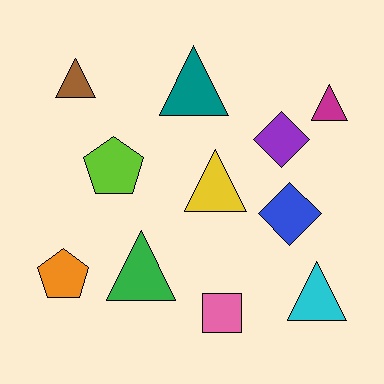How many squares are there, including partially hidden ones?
There is 1 square.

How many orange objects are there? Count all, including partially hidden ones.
There is 1 orange object.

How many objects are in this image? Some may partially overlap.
There are 11 objects.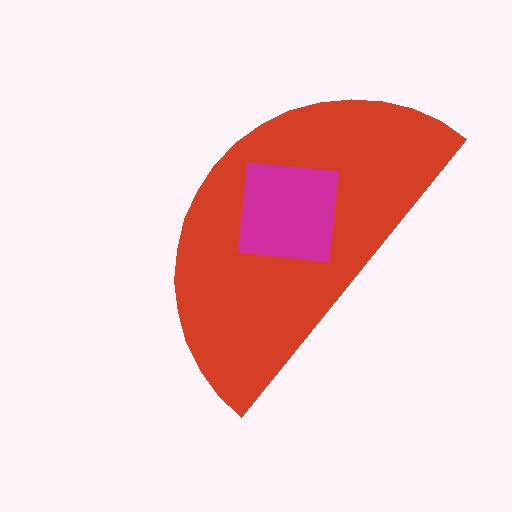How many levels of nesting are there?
2.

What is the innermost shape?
The magenta square.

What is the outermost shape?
The red semicircle.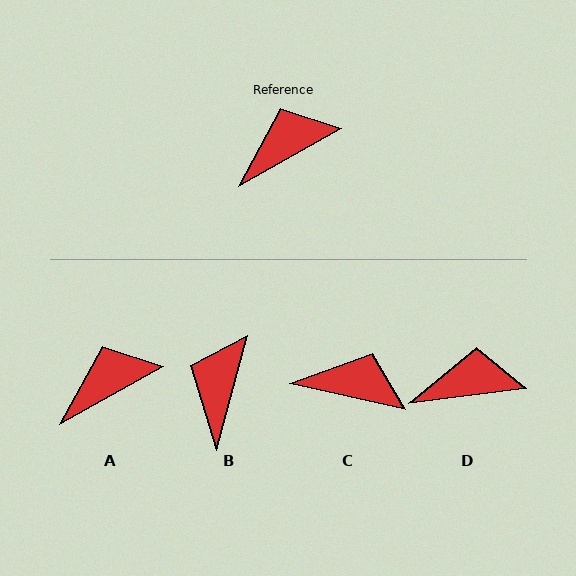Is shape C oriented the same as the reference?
No, it is off by about 42 degrees.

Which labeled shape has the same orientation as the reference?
A.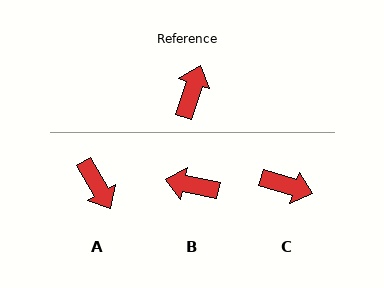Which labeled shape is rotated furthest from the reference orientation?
A, about 132 degrees away.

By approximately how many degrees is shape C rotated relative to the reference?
Approximately 89 degrees clockwise.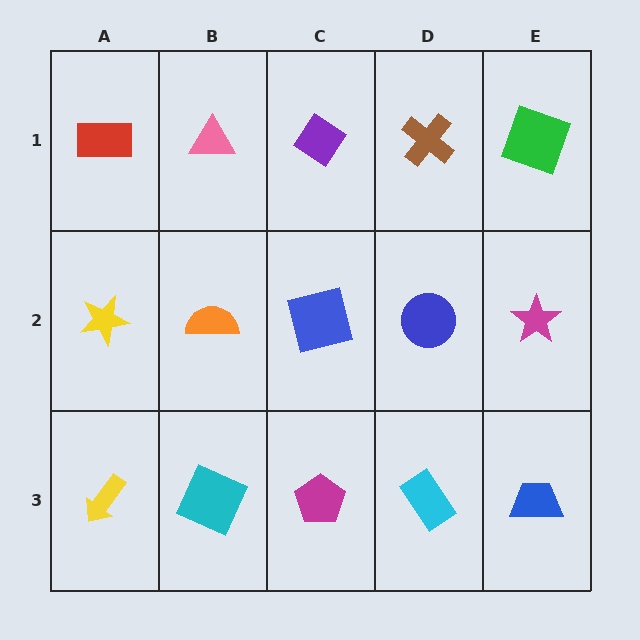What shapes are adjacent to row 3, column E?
A magenta star (row 2, column E), a cyan rectangle (row 3, column D).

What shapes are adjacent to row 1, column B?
An orange semicircle (row 2, column B), a red rectangle (row 1, column A), a purple diamond (row 1, column C).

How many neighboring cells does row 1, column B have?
3.